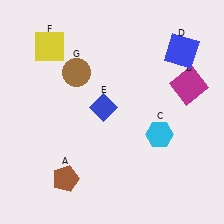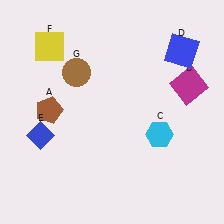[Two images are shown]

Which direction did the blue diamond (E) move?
The blue diamond (E) moved left.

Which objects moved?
The objects that moved are: the brown pentagon (A), the blue diamond (E).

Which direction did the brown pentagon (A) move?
The brown pentagon (A) moved up.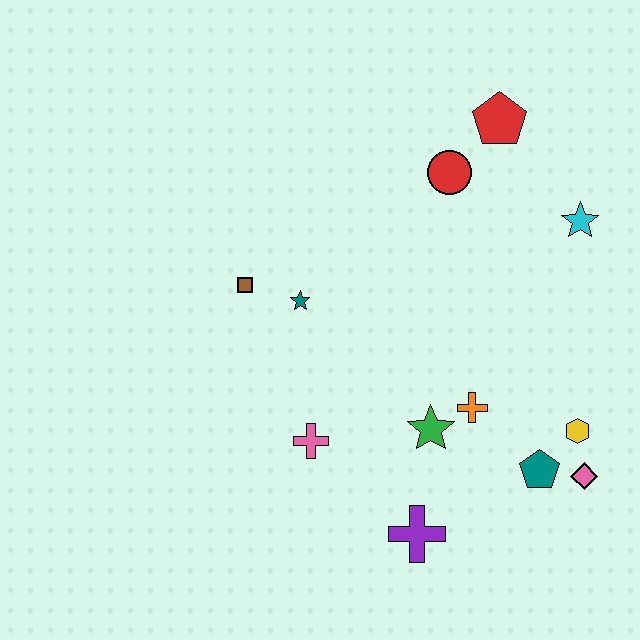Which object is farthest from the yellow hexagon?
The brown square is farthest from the yellow hexagon.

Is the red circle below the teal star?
No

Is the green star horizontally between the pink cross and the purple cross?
No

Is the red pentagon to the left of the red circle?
No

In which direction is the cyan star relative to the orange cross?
The cyan star is above the orange cross.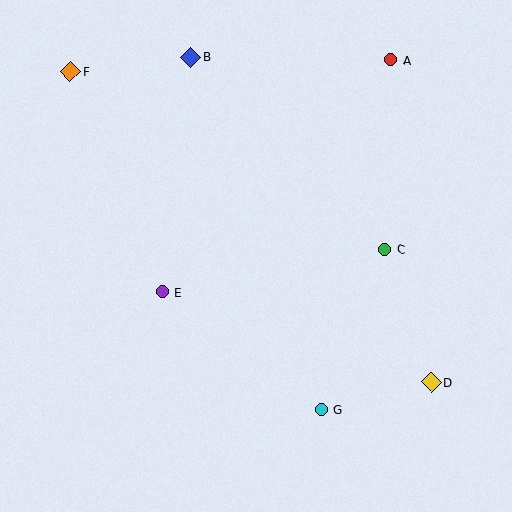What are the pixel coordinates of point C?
Point C is at (385, 249).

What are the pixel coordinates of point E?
Point E is at (162, 292).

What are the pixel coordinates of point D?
Point D is at (431, 382).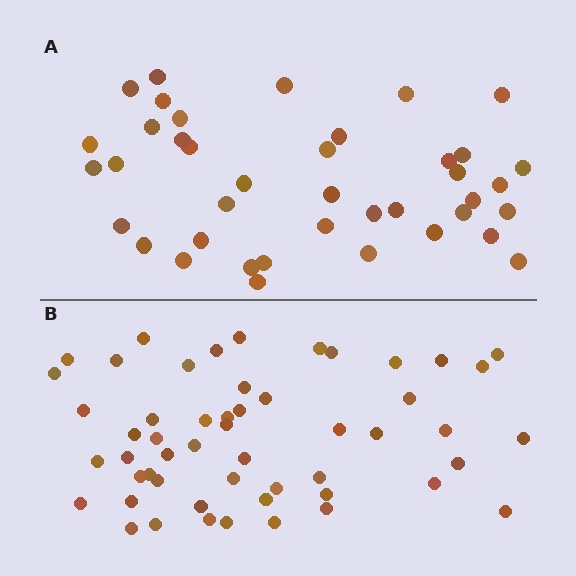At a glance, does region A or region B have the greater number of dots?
Region B (the bottom region) has more dots.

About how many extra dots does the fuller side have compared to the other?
Region B has approximately 15 more dots than region A.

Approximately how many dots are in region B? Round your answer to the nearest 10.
About 50 dots. (The exact count is 53, which rounds to 50.)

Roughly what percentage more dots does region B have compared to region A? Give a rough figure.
About 30% more.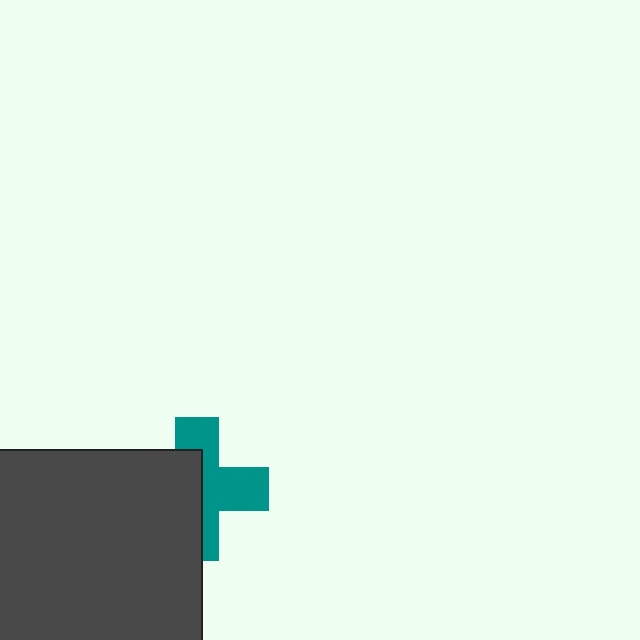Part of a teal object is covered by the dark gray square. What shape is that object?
It is a cross.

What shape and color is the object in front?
The object in front is a dark gray square.